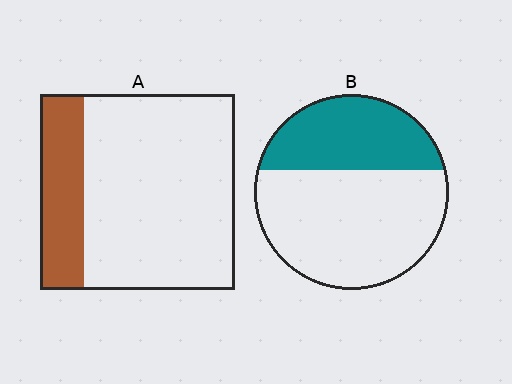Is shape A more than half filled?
No.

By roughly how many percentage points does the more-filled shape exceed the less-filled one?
By roughly 15 percentage points (B over A).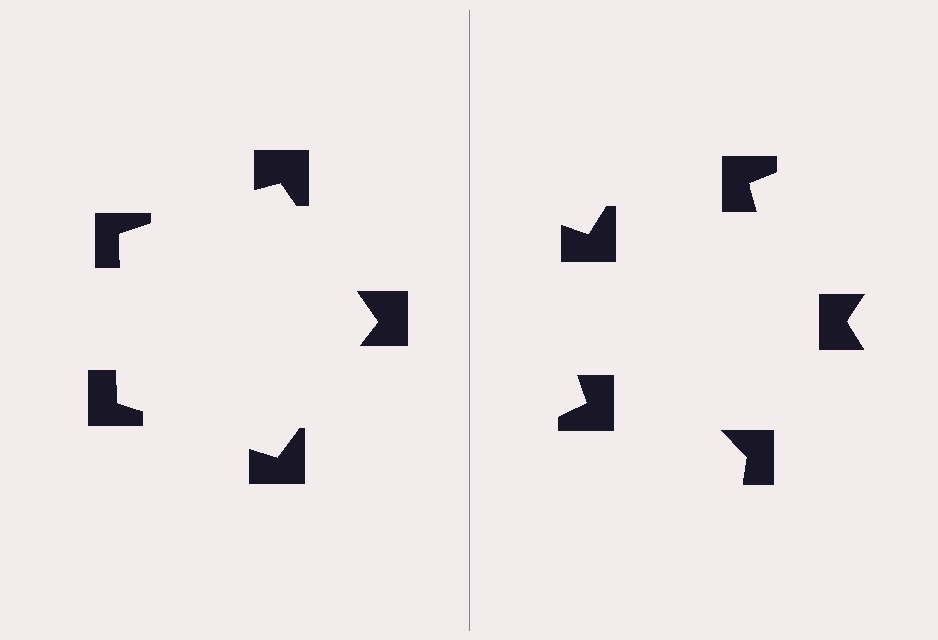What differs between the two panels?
The notched squares are positioned identically on both sides; only the wedge orientations differ. On the left they align to a pentagon; on the right they are misaligned.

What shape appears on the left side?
An illusory pentagon.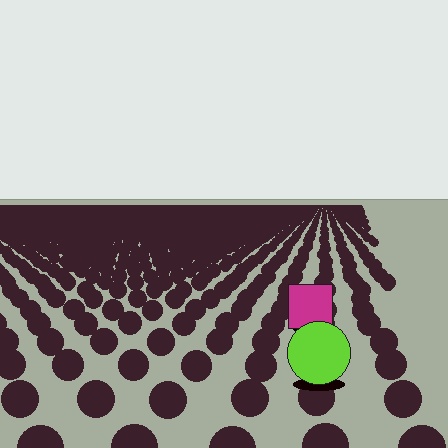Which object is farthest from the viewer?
The magenta square is farthest from the viewer. It appears smaller and the ground texture around it is denser.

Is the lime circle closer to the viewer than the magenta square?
Yes. The lime circle is closer — you can tell from the texture gradient: the ground texture is coarser near it.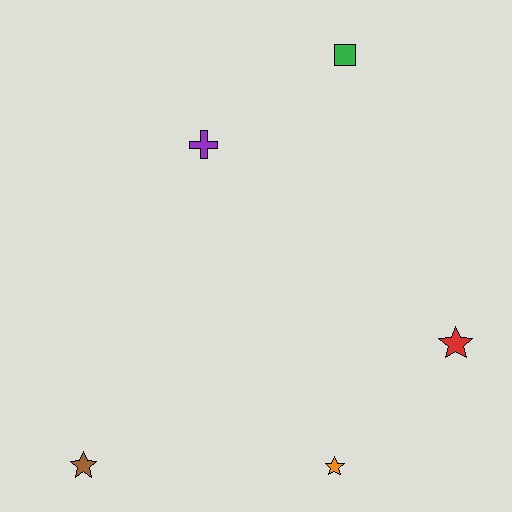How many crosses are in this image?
There is 1 cross.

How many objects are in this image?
There are 5 objects.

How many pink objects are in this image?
There are no pink objects.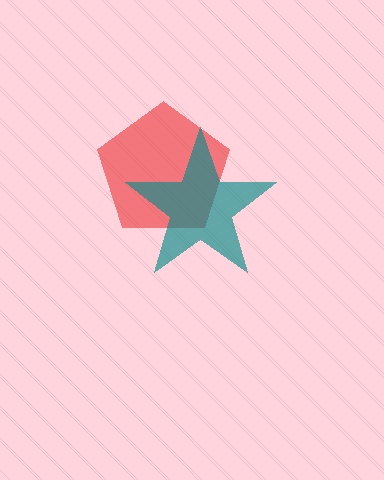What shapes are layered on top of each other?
The layered shapes are: a red pentagon, a teal star.